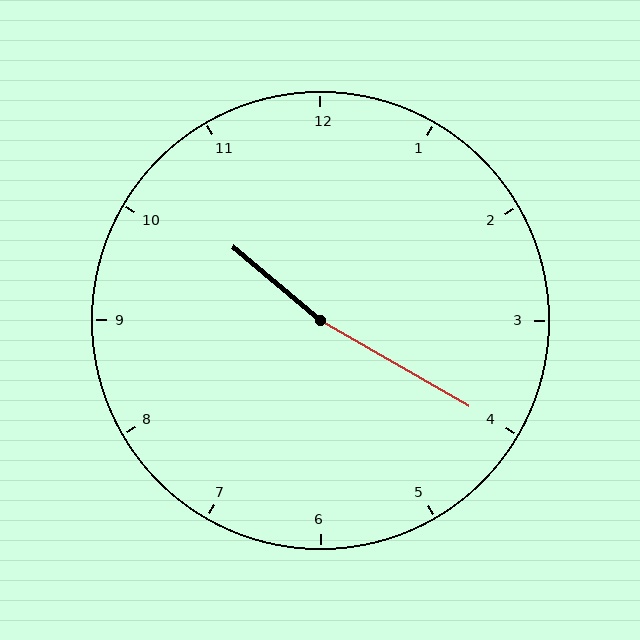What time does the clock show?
10:20.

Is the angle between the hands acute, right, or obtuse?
It is obtuse.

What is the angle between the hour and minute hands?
Approximately 170 degrees.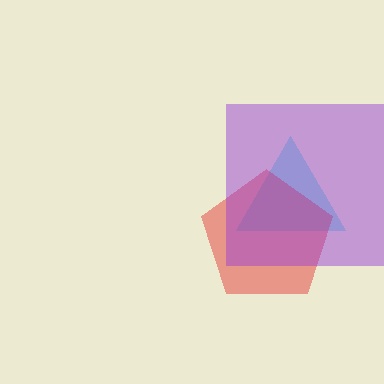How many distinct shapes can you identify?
There are 3 distinct shapes: a cyan triangle, a red pentagon, a purple square.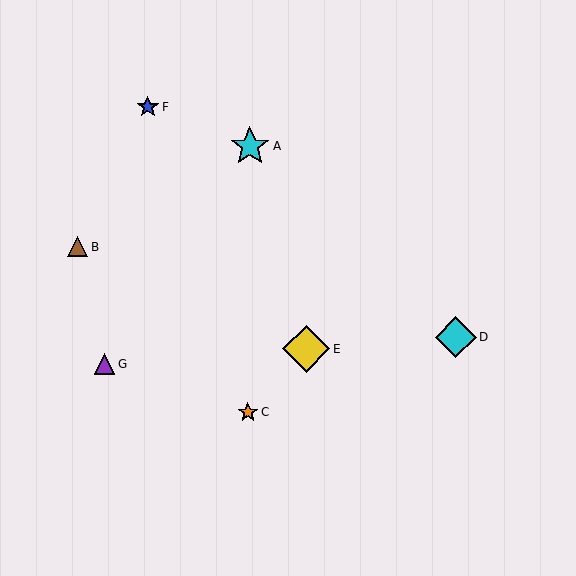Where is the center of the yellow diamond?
The center of the yellow diamond is at (306, 349).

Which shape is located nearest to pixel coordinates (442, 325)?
The cyan diamond (labeled D) at (456, 337) is nearest to that location.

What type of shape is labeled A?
Shape A is a cyan star.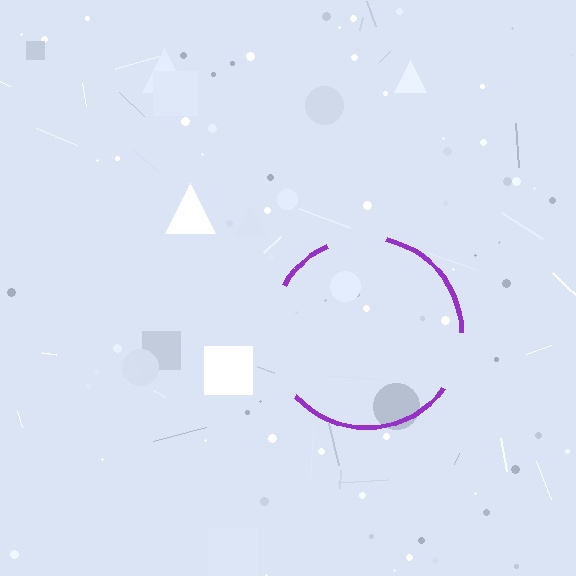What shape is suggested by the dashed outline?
The dashed outline suggests a circle.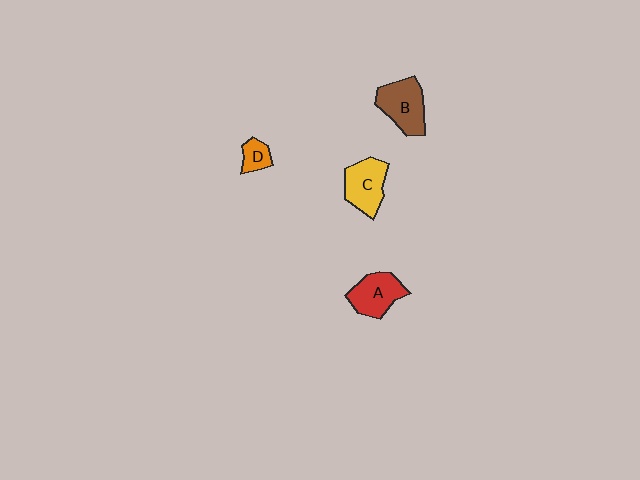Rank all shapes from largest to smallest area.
From largest to smallest: B (brown), C (yellow), A (red), D (orange).